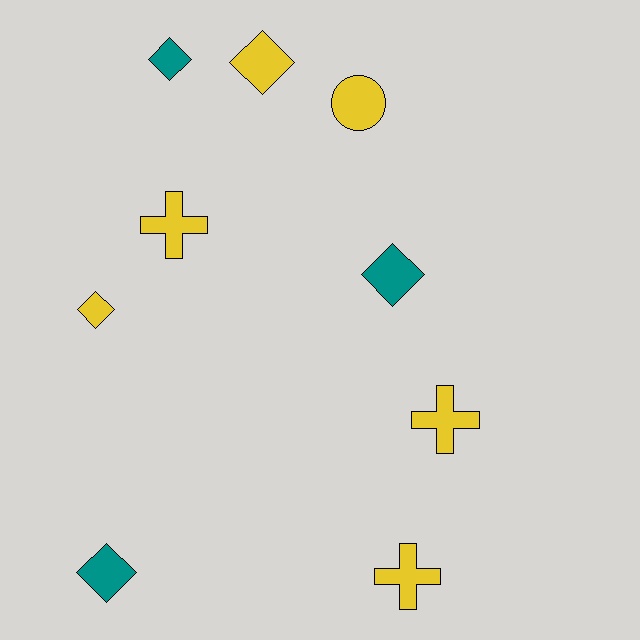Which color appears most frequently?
Yellow, with 6 objects.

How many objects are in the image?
There are 9 objects.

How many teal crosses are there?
There are no teal crosses.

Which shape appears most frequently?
Diamond, with 5 objects.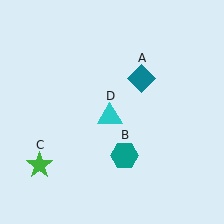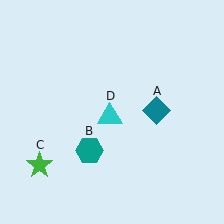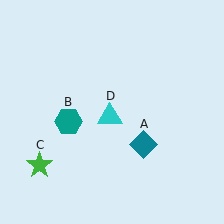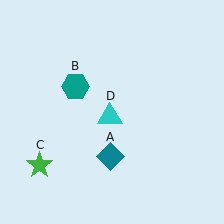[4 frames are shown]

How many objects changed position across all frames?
2 objects changed position: teal diamond (object A), teal hexagon (object B).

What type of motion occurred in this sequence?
The teal diamond (object A), teal hexagon (object B) rotated clockwise around the center of the scene.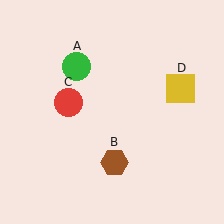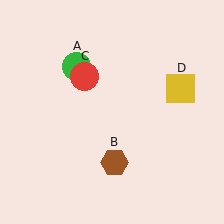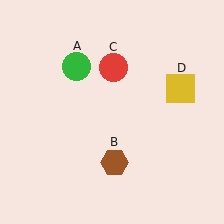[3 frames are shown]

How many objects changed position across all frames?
1 object changed position: red circle (object C).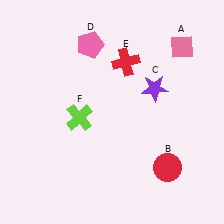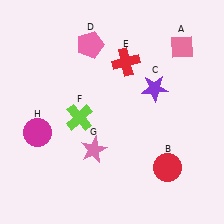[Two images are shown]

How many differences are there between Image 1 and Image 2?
There are 2 differences between the two images.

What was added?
A pink star (G), a magenta circle (H) were added in Image 2.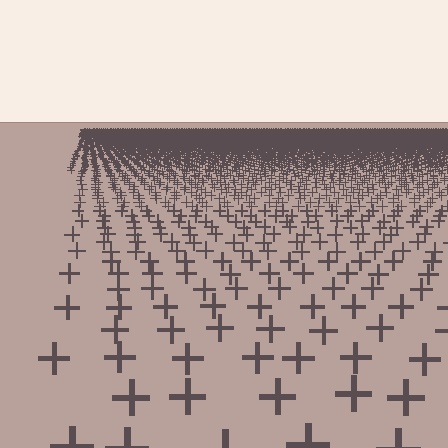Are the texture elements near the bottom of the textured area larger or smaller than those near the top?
Larger. Near the bottom, elements are closer to the viewer and appear at a bigger on-screen size.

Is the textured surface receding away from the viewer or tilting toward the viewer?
The surface is receding away from the viewer. Texture elements get smaller and denser toward the top.